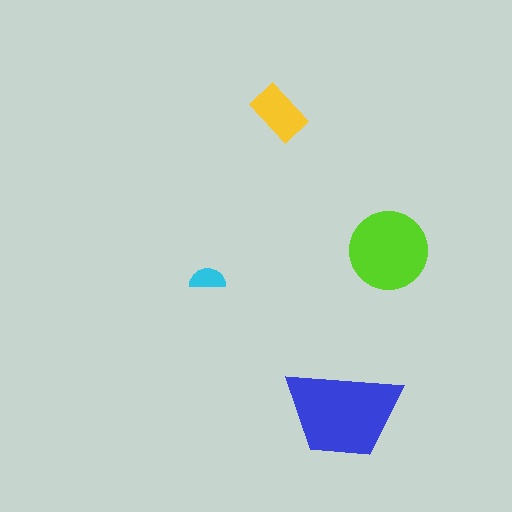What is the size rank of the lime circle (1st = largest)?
2nd.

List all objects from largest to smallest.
The blue trapezoid, the lime circle, the yellow rectangle, the cyan semicircle.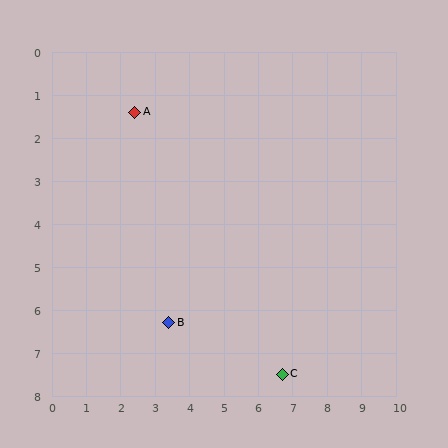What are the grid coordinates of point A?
Point A is at approximately (2.4, 1.4).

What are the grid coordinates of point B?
Point B is at approximately (3.4, 6.3).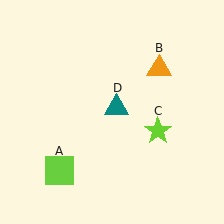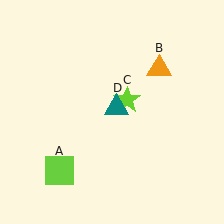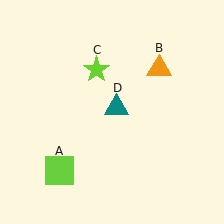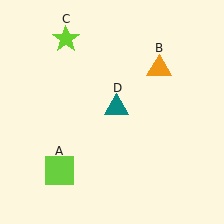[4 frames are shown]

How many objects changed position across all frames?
1 object changed position: lime star (object C).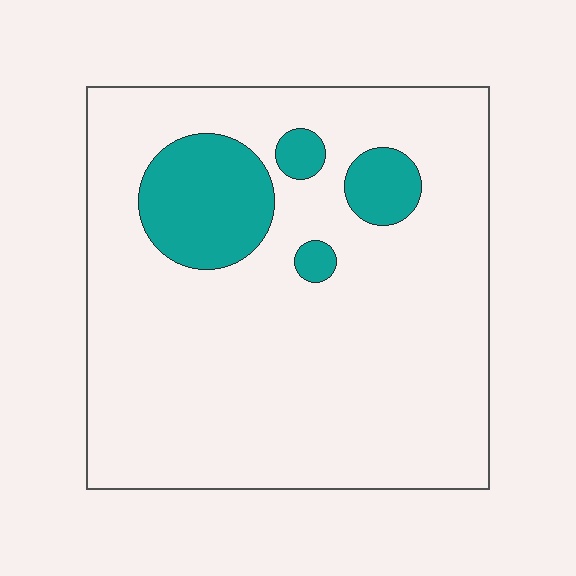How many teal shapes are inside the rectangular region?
4.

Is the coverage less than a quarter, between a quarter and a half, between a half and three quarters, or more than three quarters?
Less than a quarter.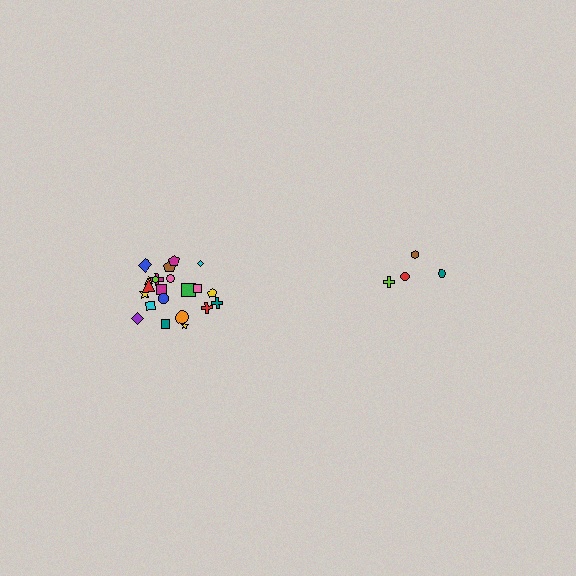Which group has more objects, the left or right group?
The left group.